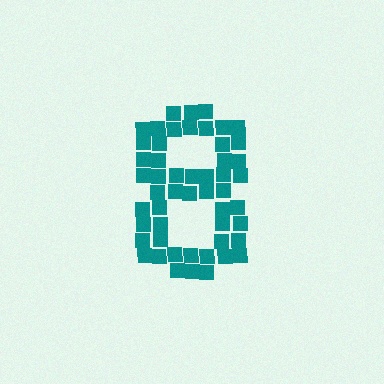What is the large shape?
The large shape is the digit 8.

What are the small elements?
The small elements are squares.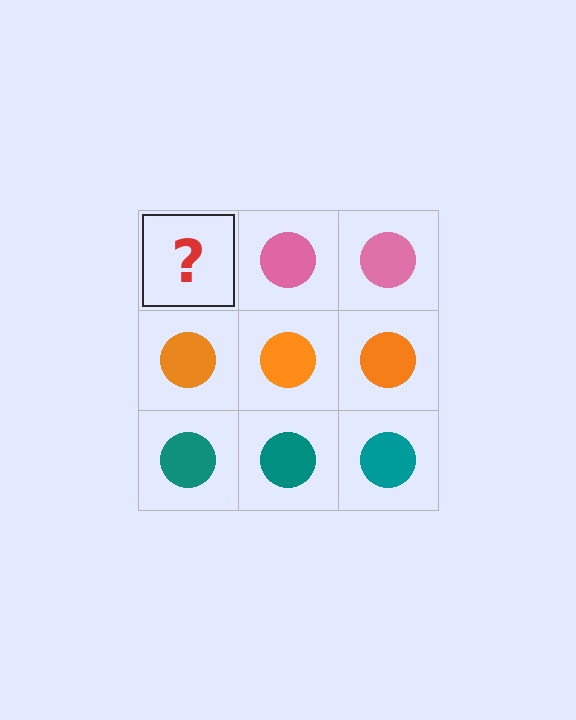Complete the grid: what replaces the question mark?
The question mark should be replaced with a pink circle.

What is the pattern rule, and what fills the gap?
The rule is that each row has a consistent color. The gap should be filled with a pink circle.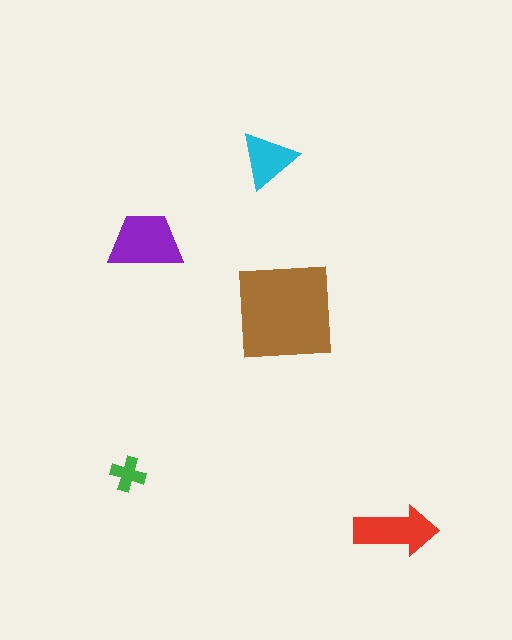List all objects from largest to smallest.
The brown square, the purple trapezoid, the red arrow, the cyan triangle, the green cross.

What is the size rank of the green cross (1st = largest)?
5th.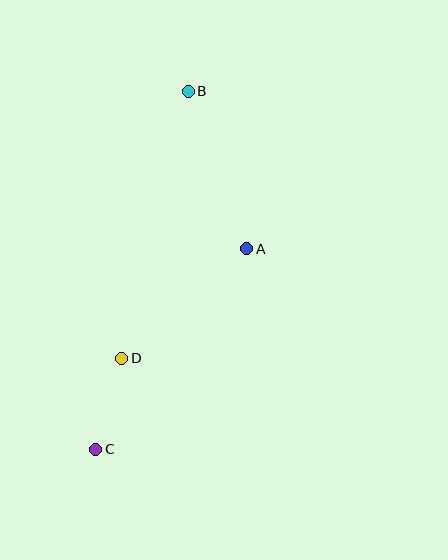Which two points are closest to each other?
Points C and D are closest to each other.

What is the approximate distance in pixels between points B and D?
The distance between B and D is approximately 275 pixels.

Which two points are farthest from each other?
Points B and C are farthest from each other.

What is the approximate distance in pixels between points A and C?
The distance between A and C is approximately 251 pixels.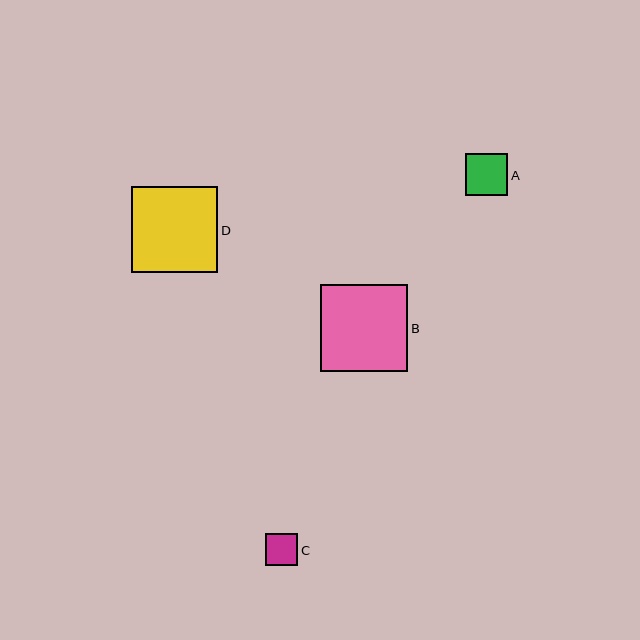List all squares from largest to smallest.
From largest to smallest: B, D, A, C.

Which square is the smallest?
Square C is the smallest with a size of approximately 32 pixels.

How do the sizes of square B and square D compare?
Square B and square D are approximately the same size.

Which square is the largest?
Square B is the largest with a size of approximately 87 pixels.